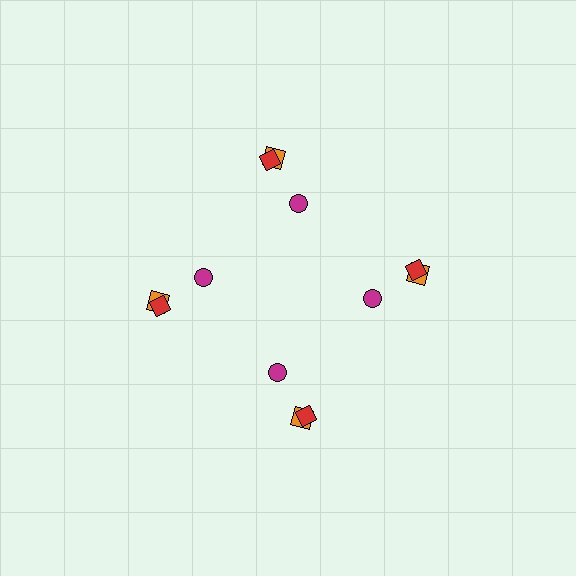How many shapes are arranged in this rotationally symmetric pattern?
There are 12 shapes, arranged in 4 groups of 3.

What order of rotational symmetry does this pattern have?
This pattern has 4-fold rotational symmetry.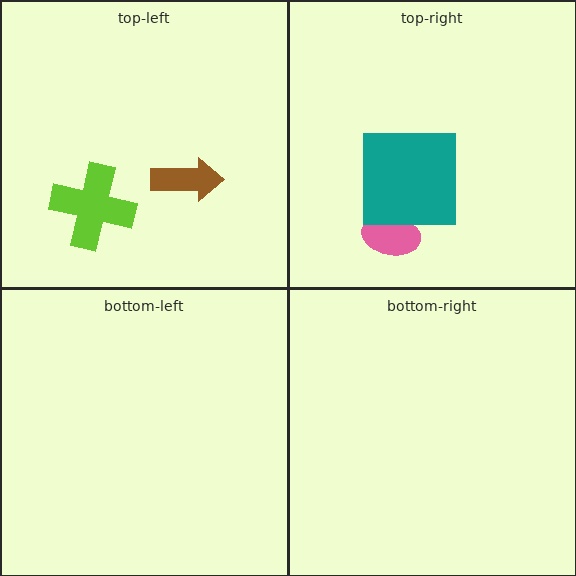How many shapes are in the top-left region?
2.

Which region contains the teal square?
The top-right region.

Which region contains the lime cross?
The top-left region.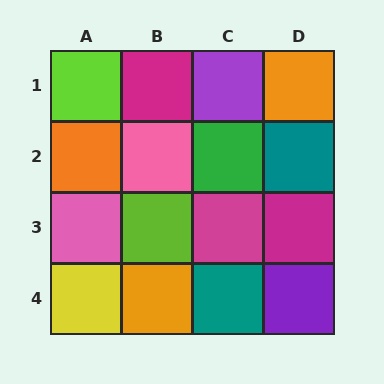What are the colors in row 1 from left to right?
Lime, magenta, purple, orange.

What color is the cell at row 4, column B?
Orange.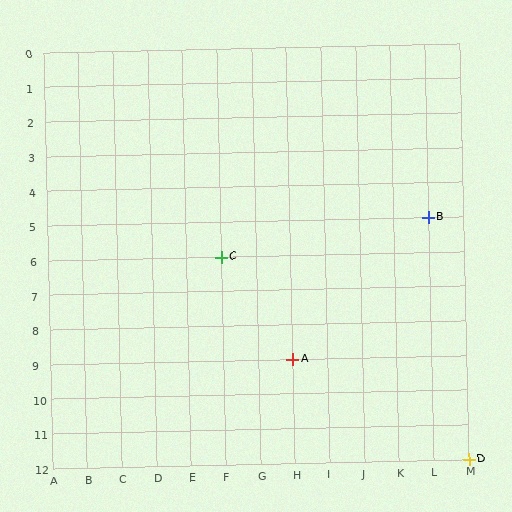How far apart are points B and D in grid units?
Points B and D are 1 column and 7 rows apart (about 7.1 grid units diagonally).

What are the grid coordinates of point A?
Point A is at grid coordinates (H, 9).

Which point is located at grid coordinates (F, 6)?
Point C is at (F, 6).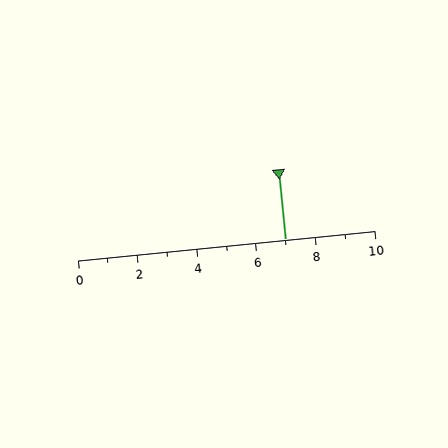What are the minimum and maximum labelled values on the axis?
The axis runs from 0 to 10.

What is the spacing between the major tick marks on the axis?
The major ticks are spaced 2 apart.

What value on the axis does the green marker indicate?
The marker indicates approximately 7.